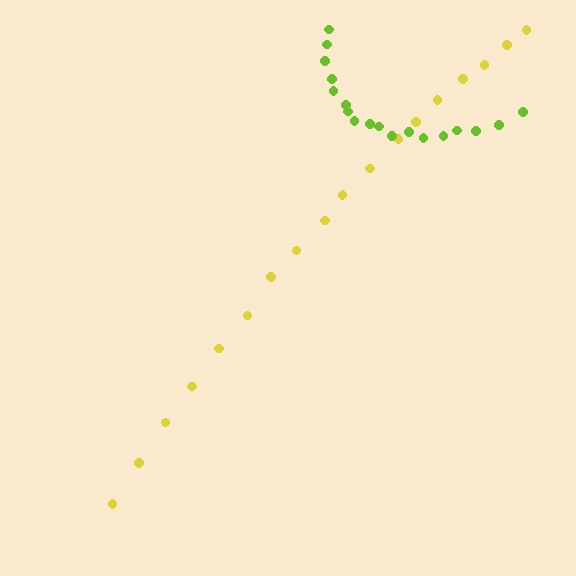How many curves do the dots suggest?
There are 2 distinct paths.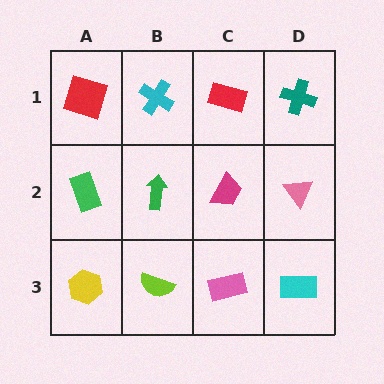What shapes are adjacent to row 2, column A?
A red square (row 1, column A), a yellow hexagon (row 3, column A), a green arrow (row 2, column B).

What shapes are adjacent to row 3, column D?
A pink triangle (row 2, column D), a pink rectangle (row 3, column C).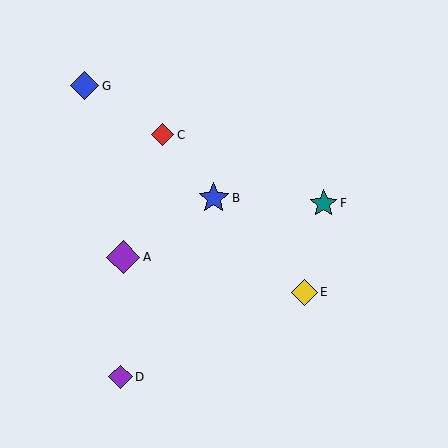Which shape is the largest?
The purple diamond (labeled A) is the largest.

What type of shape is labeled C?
Shape C is a red diamond.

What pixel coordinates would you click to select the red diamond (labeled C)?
Click at (163, 135) to select the red diamond C.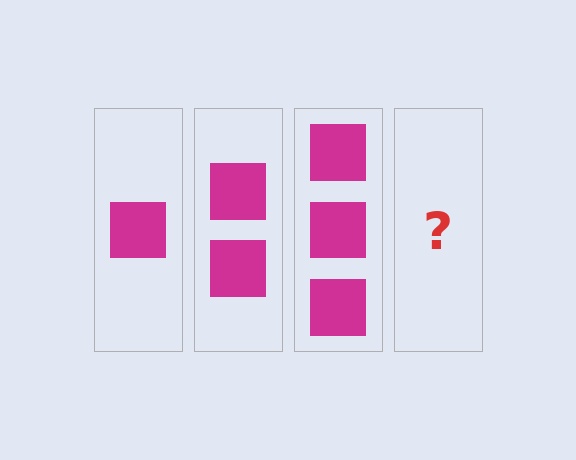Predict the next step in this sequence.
The next step is 4 squares.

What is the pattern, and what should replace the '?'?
The pattern is that each step adds one more square. The '?' should be 4 squares.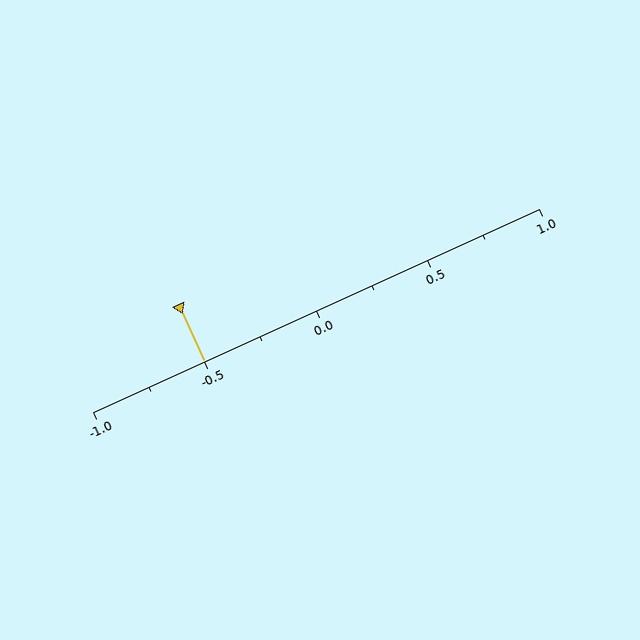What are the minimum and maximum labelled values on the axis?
The axis runs from -1.0 to 1.0.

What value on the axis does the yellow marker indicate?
The marker indicates approximately -0.5.